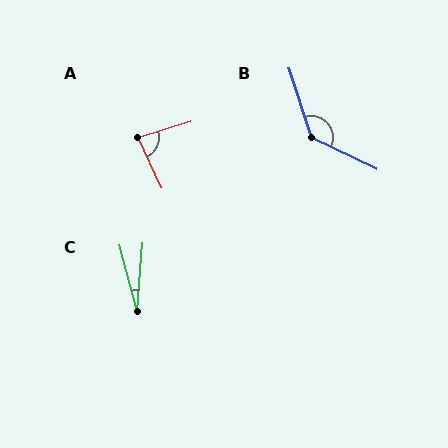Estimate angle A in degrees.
Approximately 82 degrees.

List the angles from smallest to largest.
C (19°), A (82°), B (133°).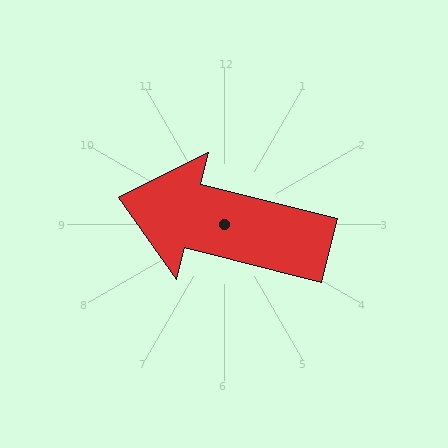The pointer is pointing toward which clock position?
Roughly 9 o'clock.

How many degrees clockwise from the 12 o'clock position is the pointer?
Approximately 284 degrees.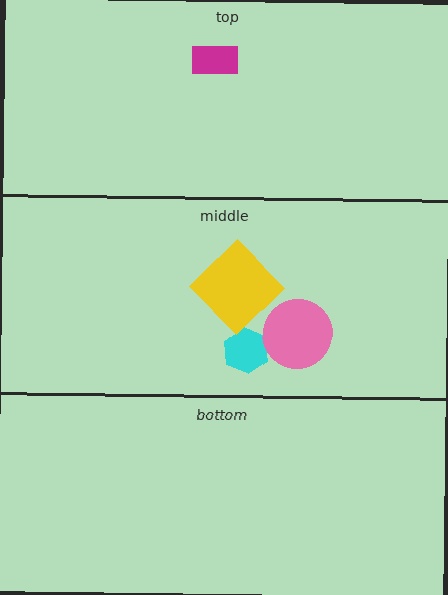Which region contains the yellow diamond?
The middle region.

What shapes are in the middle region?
The cyan hexagon, the yellow diamond, the pink circle.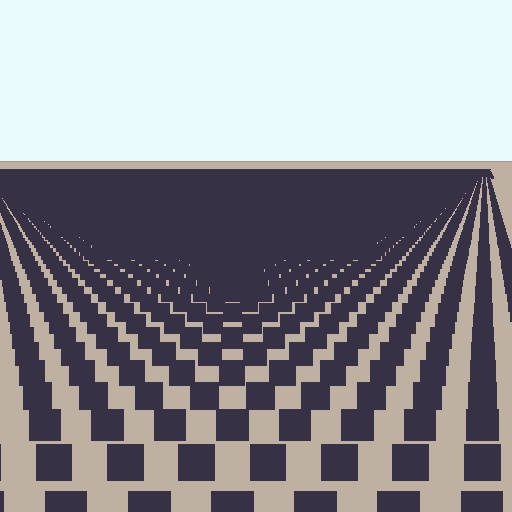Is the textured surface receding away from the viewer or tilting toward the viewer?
The surface is receding away from the viewer. Texture elements get smaller and denser toward the top.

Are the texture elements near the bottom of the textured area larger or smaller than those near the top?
Larger. Near the bottom, elements are closer to the viewer and appear at a bigger on-screen size.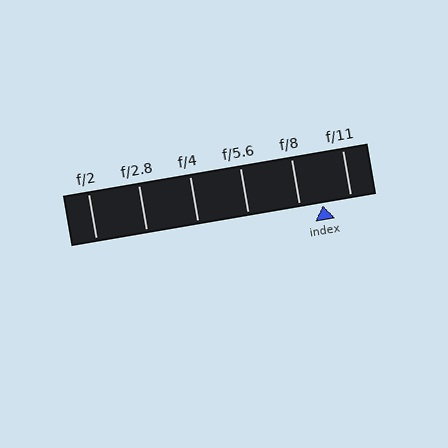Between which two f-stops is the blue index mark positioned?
The index mark is between f/8 and f/11.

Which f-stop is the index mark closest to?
The index mark is closest to f/8.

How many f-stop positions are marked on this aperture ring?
There are 6 f-stop positions marked.